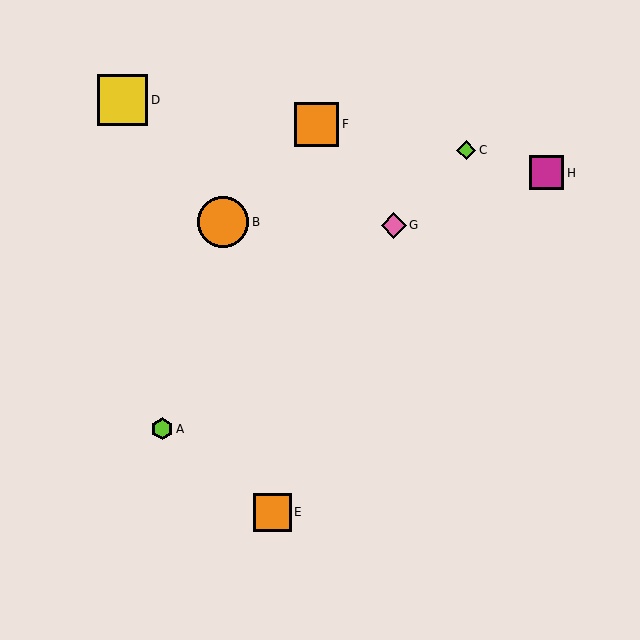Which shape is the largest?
The orange circle (labeled B) is the largest.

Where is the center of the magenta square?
The center of the magenta square is at (547, 173).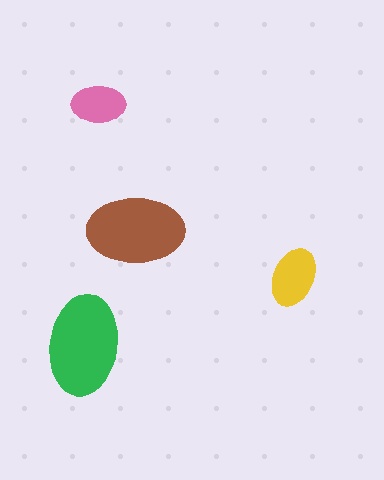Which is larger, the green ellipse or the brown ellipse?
The green one.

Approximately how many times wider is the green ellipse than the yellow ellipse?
About 1.5 times wider.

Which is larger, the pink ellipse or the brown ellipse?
The brown one.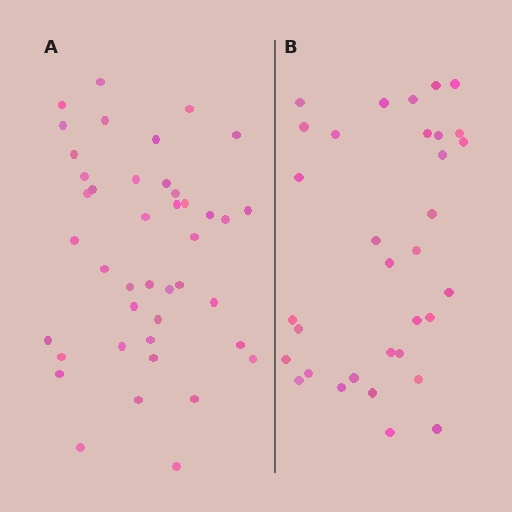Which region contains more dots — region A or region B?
Region A (the left region) has more dots.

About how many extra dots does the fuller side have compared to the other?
Region A has roughly 8 or so more dots than region B.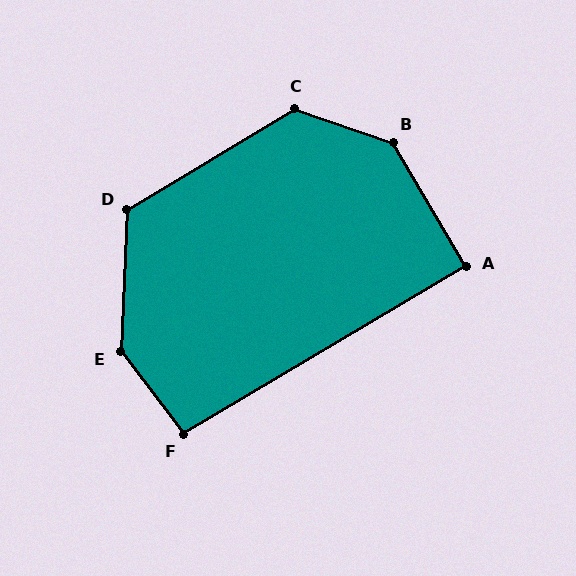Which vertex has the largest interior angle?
E, at approximately 140 degrees.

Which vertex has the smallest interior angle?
A, at approximately 90 degrees.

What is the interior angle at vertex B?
Approximately 139 degrees (obtuse).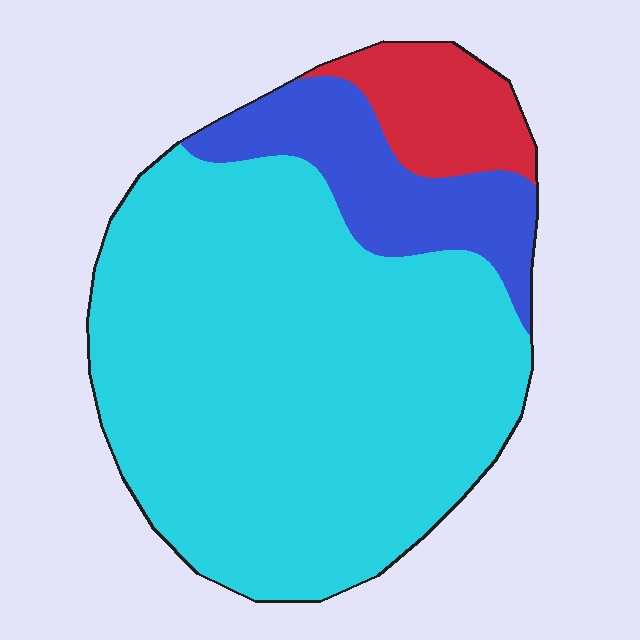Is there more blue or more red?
Blue.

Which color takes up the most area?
Cyan, at roughly 75%.